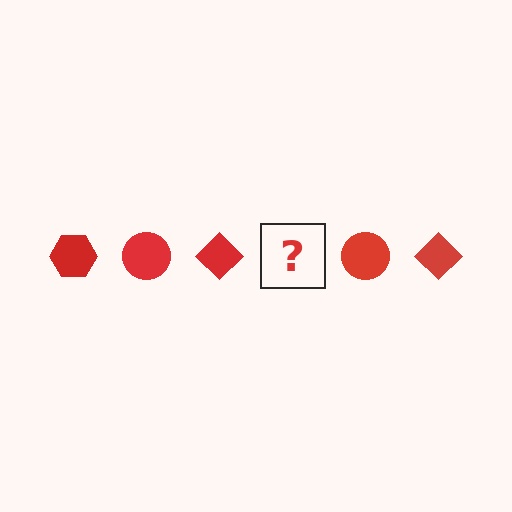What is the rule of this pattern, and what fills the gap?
The rule is that the pattern cycles through hexagon, circle, diamond shapes in red. The gap should be filled with a red hexagon.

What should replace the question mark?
The question mark should be replaced with a red hexagon.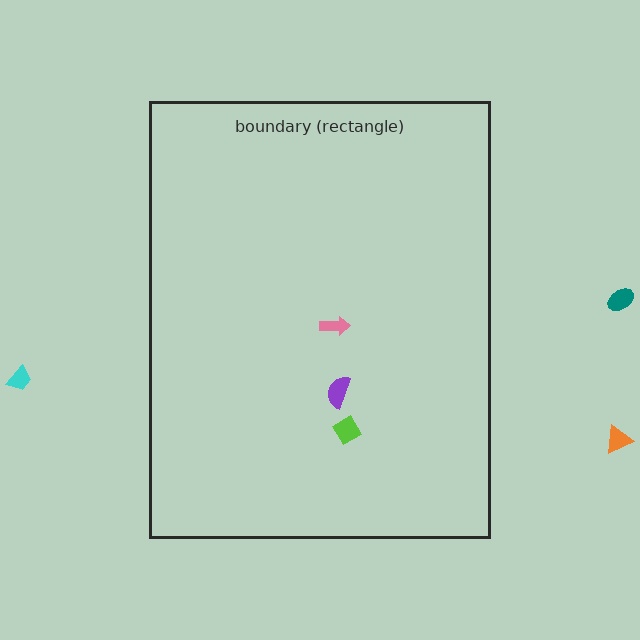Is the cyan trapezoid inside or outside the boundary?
Outside.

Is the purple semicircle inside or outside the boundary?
Inside.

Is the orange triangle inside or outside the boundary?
Outside.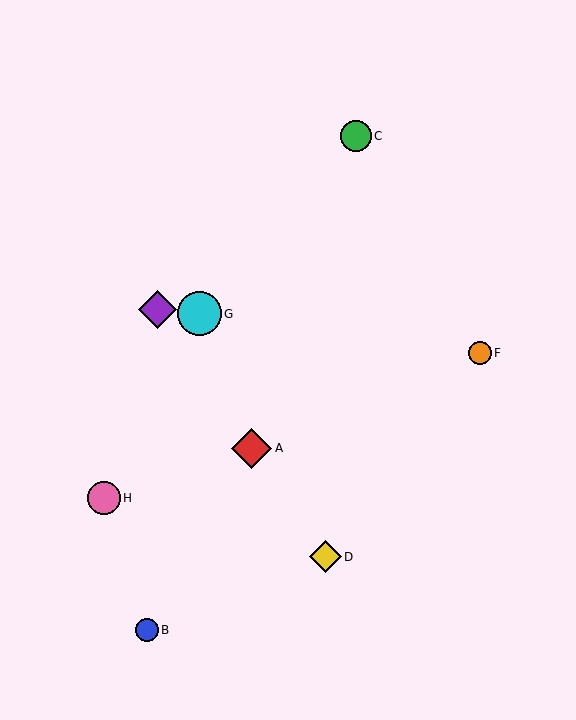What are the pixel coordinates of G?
Object G is at (199, 314).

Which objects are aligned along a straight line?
Objects A, D, E are aligned along a straight line.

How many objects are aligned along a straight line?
3 objects (A, D, E) are aligned along a straight line.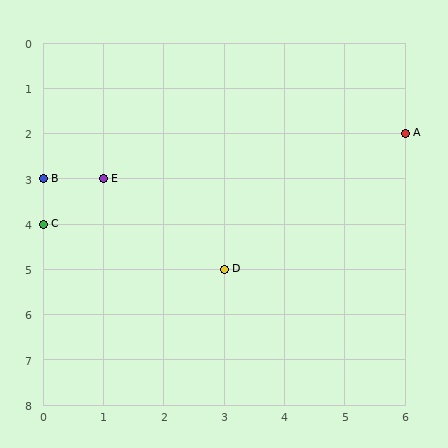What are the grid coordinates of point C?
Point C is at grid coordinates (0, 4).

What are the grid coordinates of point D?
Point D is at grid coordinates (3, 5).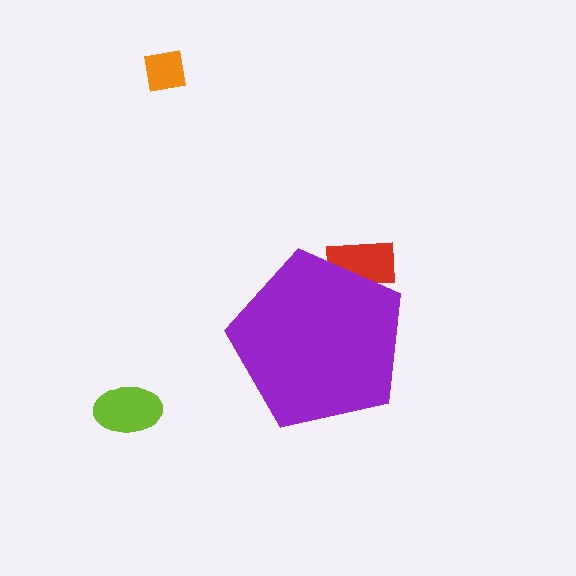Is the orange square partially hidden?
No, the orange square is fully visible.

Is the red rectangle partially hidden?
Yes, the red rectangle is partially hidden behind the purple pentagon.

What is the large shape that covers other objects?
A purple pentagon.